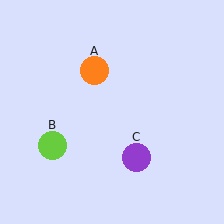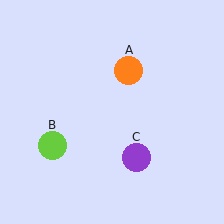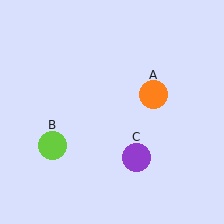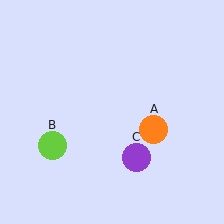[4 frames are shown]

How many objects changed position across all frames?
1 object changed position: orange circle (object A).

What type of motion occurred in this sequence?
The orange circle (object A) rotated clockwise around the center of the scene.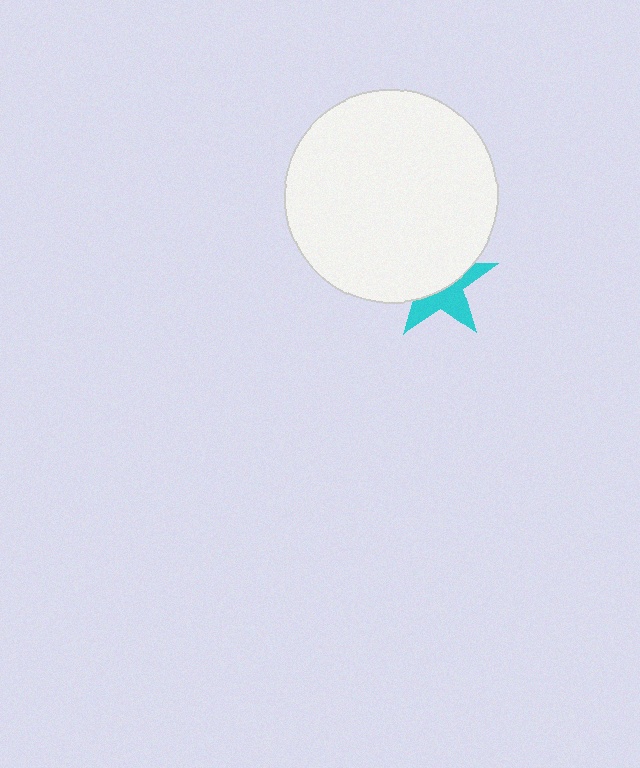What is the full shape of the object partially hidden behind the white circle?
The partially hidden object is a cyan star.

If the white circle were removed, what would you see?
You would see the complete cyan star.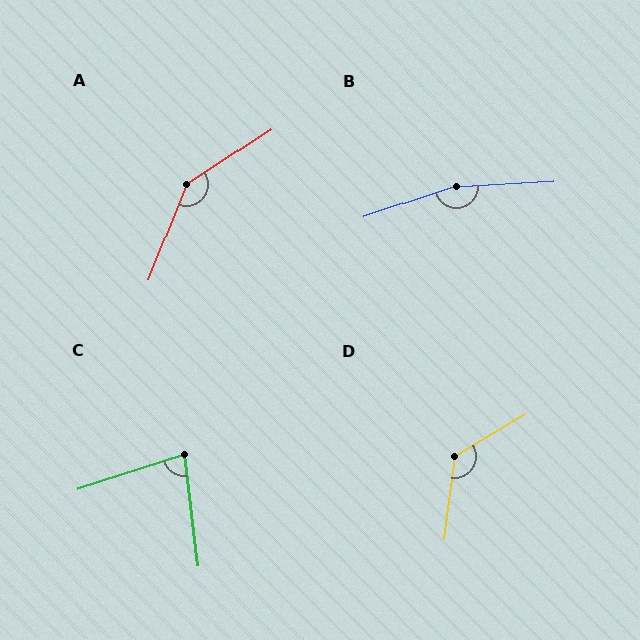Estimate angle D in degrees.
Approximately 128 degrees.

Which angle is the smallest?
C, at approximately 79 degrees.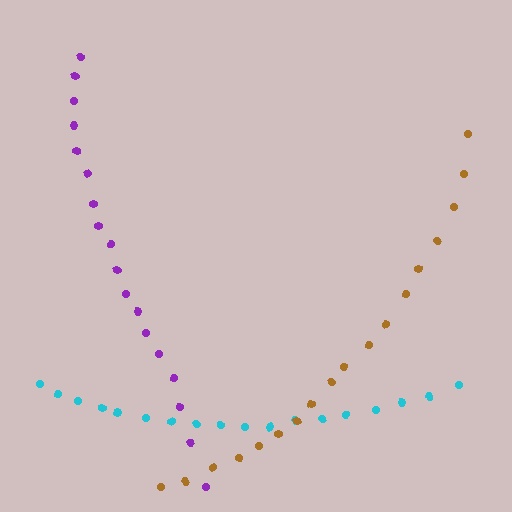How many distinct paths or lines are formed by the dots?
There are 3 distinct paths.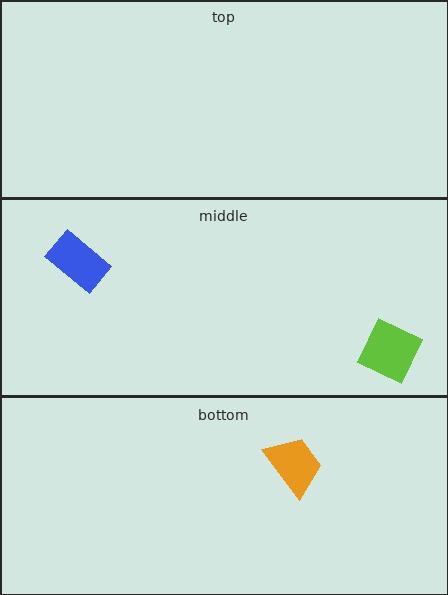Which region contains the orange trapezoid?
The bottom region.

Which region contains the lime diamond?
The middle region.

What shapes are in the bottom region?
The orange trapezoid.